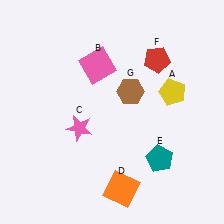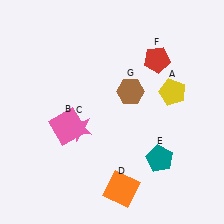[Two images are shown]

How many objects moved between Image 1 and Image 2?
1 object moved between the two images.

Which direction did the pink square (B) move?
The pink square (B) moved down.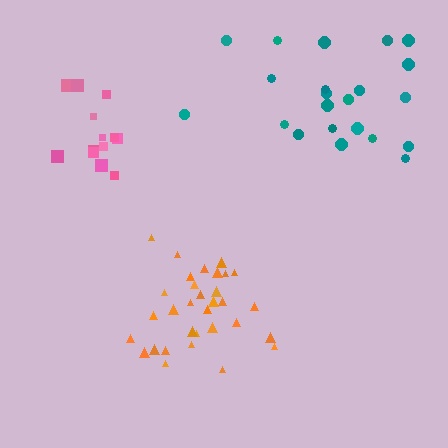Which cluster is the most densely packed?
Pink.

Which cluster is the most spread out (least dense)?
Teal.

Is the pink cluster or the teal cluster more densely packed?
Pink.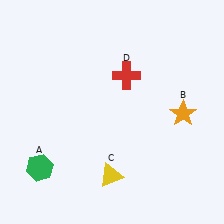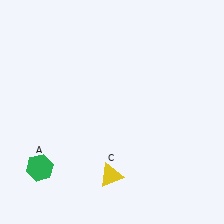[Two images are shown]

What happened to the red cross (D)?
The red cross (D) was removed in Image 2. It was in the top-right area of Image 1.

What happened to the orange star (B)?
The orange star (B) was removed in Image 2. It was in the bottom-right area of Image 1.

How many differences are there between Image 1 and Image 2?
There are 2 differences between the two images.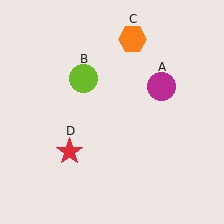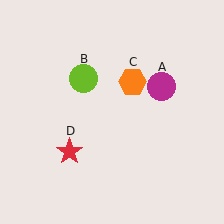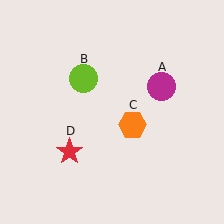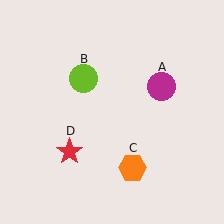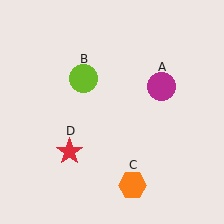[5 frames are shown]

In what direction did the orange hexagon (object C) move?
The orange hexagon (object C) moved down.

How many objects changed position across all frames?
1 object changed position: orange hexagon (object C).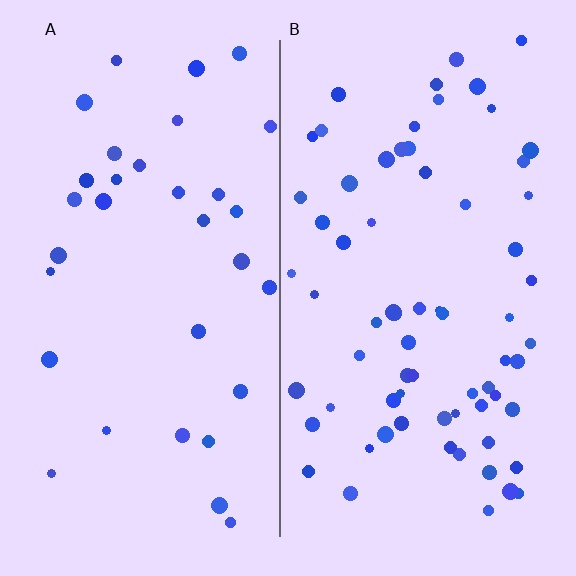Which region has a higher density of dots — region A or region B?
B (the right).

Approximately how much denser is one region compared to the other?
Approximately 2.1× — region B over region A.